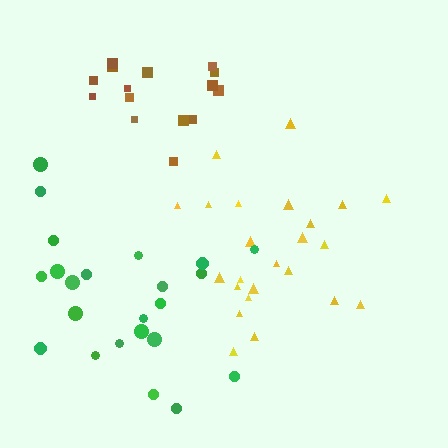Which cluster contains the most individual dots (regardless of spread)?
Yellow (24).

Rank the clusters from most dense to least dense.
brown, yellow, green.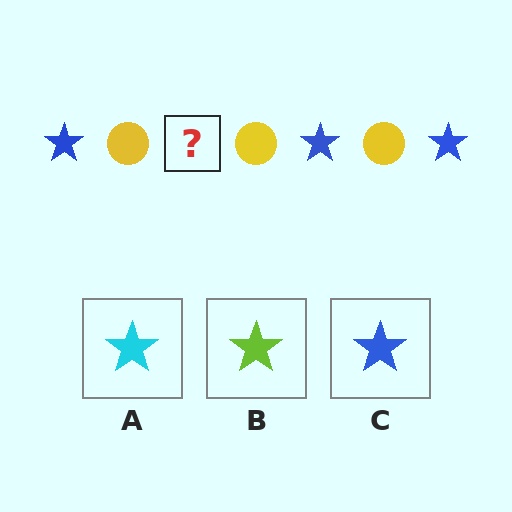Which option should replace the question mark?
Option C.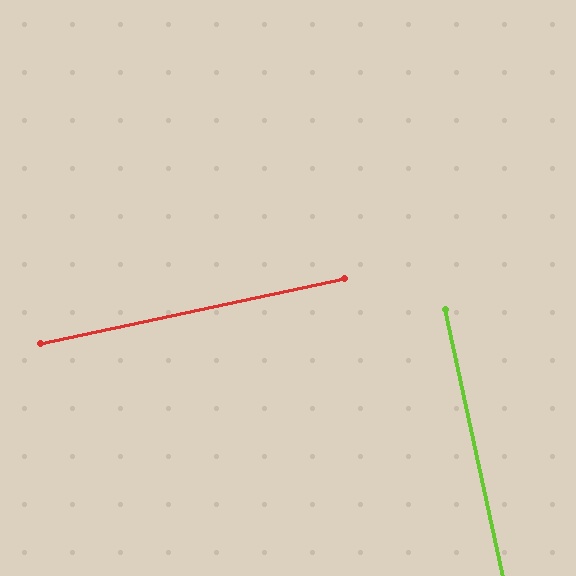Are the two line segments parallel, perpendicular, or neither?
Perpendicular — they meet at approximately 90°.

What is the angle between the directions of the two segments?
Approximately 90 degrees.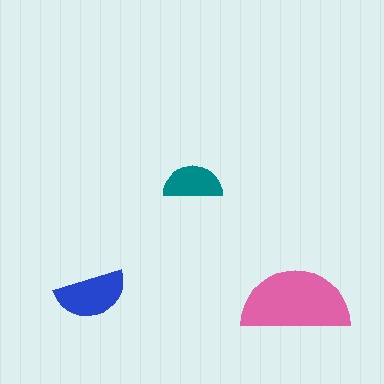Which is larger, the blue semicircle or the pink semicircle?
The pink one.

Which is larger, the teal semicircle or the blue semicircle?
The blue one.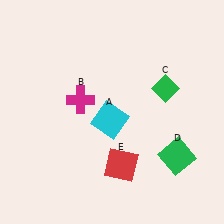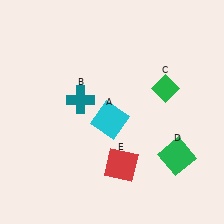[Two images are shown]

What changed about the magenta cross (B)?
In Image 1, B is magenta. In Image 2, it changed to teal.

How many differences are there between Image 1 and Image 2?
There is 1 difference between the two images.